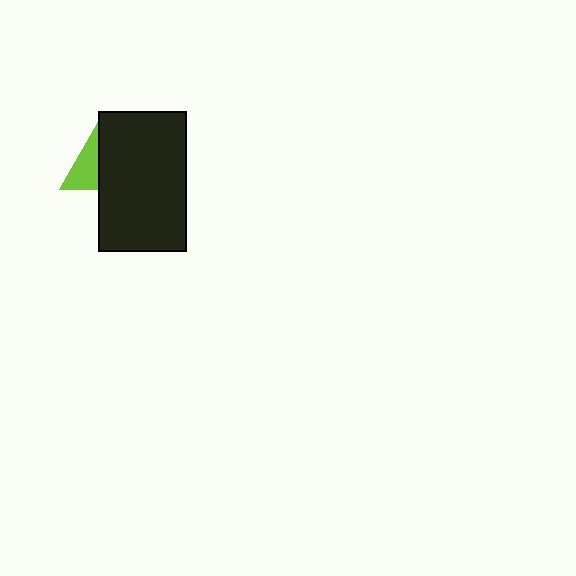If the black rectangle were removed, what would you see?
You would see the complete lime triangle.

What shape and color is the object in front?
The object in front is a black rectangle.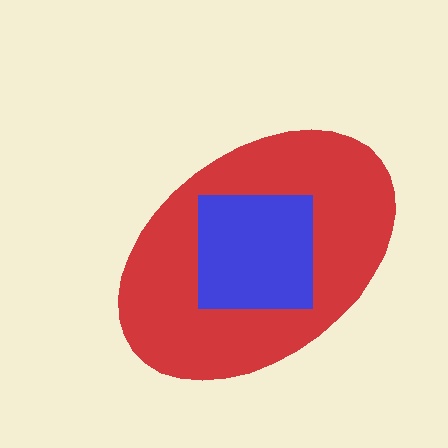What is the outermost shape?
The red ellipse.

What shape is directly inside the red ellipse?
The blue square.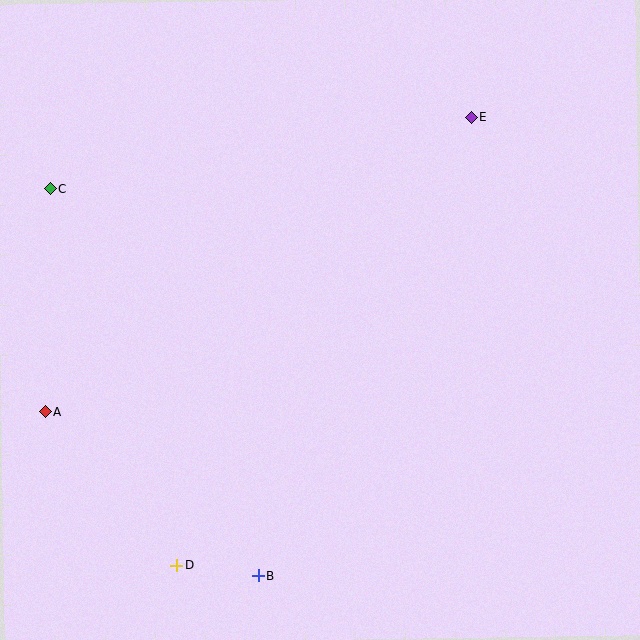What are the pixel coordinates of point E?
Point E is at (471, 117).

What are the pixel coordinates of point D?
Point D is at (176, 565).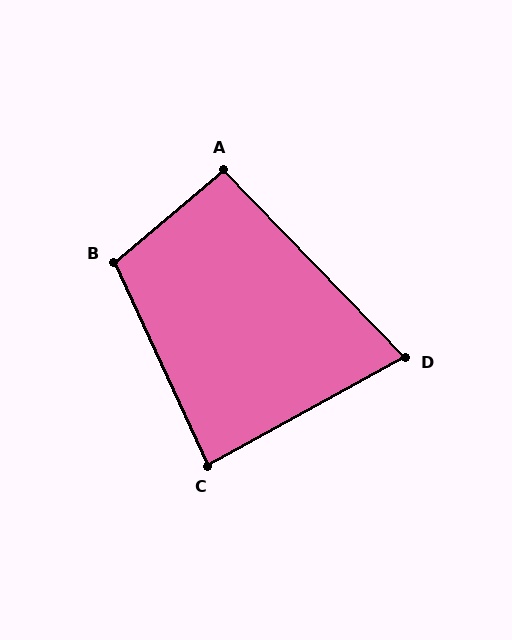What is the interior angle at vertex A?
Approximately 94 degrees (approximately right).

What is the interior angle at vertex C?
Approximately 86 degrees (approximately right).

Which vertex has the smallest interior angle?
D, at approximately 75 degrees.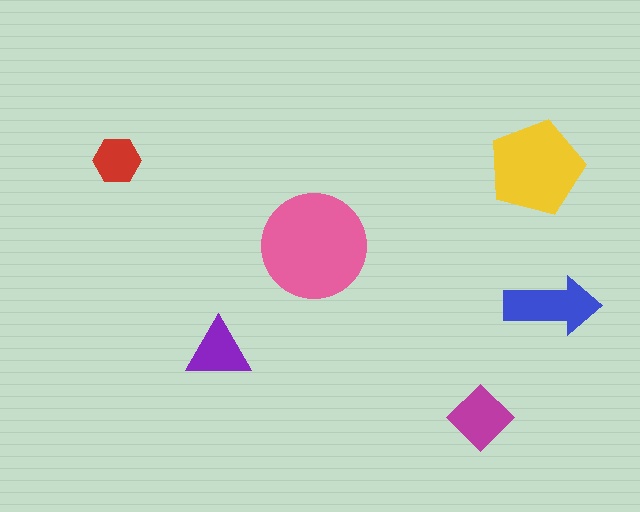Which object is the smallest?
The red hexagon.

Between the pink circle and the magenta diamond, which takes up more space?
The pink circle.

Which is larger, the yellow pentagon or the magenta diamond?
The yellow pentagon.